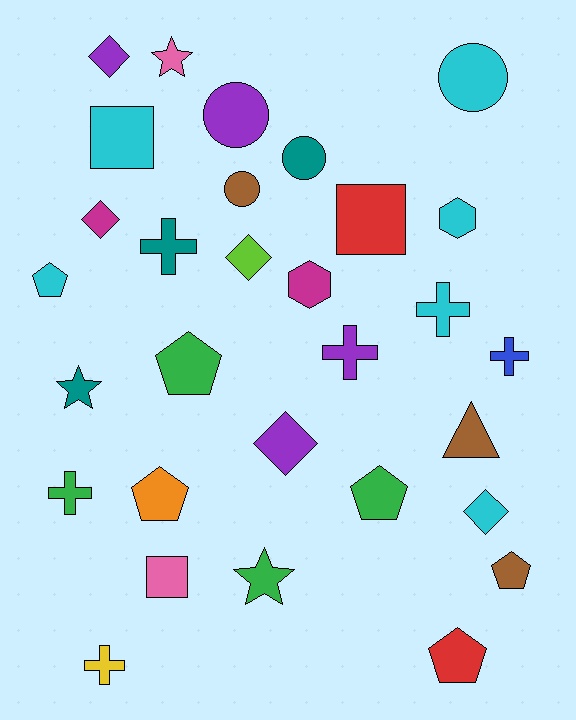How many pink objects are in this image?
There are 2 pink objects.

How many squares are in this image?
There are 3 squares.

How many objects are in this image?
There are 30 objects.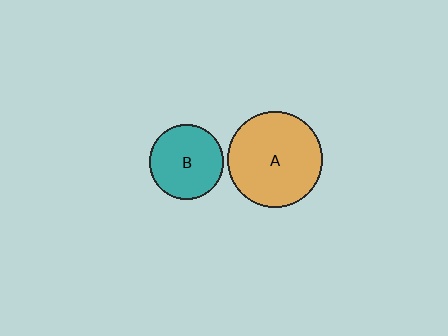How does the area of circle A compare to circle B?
Approximately 1.6 times.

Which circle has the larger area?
Circle A (orange).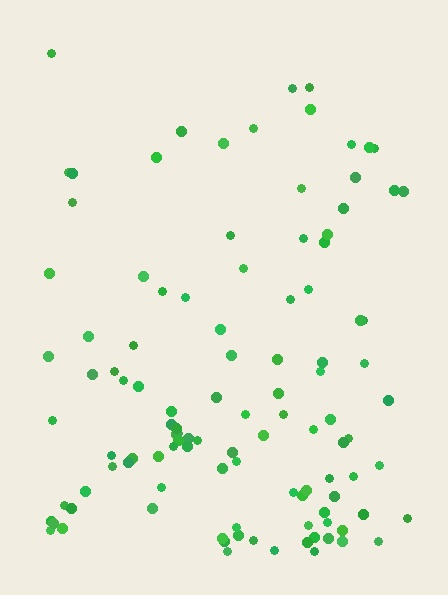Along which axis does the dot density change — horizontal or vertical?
Vertical.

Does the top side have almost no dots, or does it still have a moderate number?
Still a moderate number, just noticeably fewer than the bottom.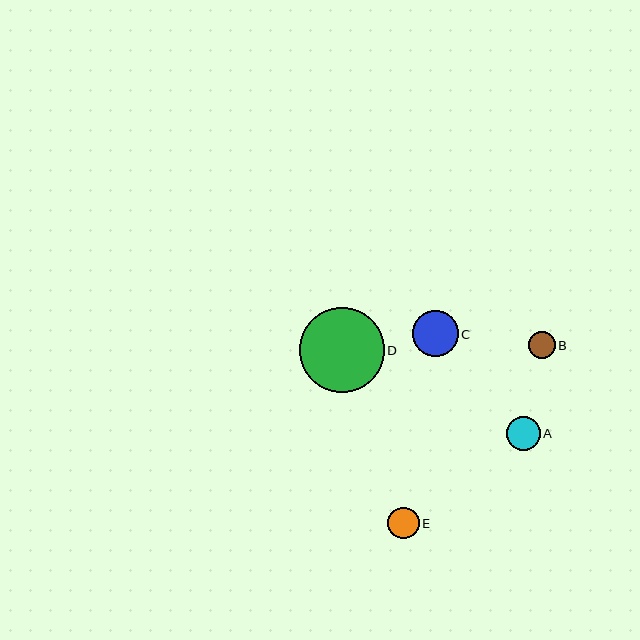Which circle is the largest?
Circle D is the largest with a size of approximately 85 pixels.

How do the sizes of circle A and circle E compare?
Circle A and circle E are approximately the same size.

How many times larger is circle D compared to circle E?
Circle D is approximately 2.7 times the size of circle E.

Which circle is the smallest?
Circle B is the smallest with a size of approximately 27 pixels.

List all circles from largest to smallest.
From largest to smallest: D, C, A, E, B.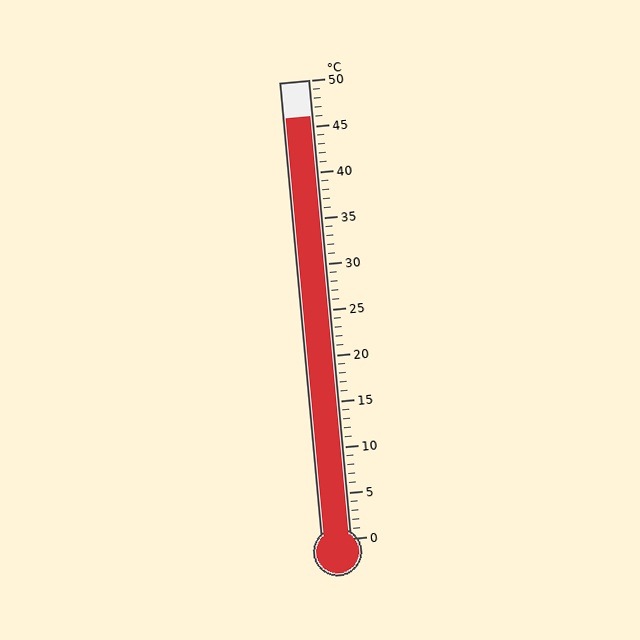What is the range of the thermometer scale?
The thermometer scale ranges from 0°C to 50°C.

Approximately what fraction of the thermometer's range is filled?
The thermometer is filled to approximately 90% of its range.